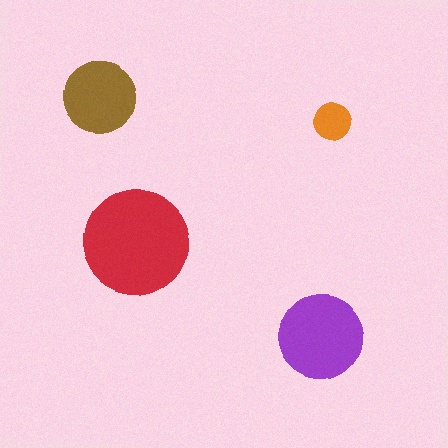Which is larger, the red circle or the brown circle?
The red one.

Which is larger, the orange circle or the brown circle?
The brown one.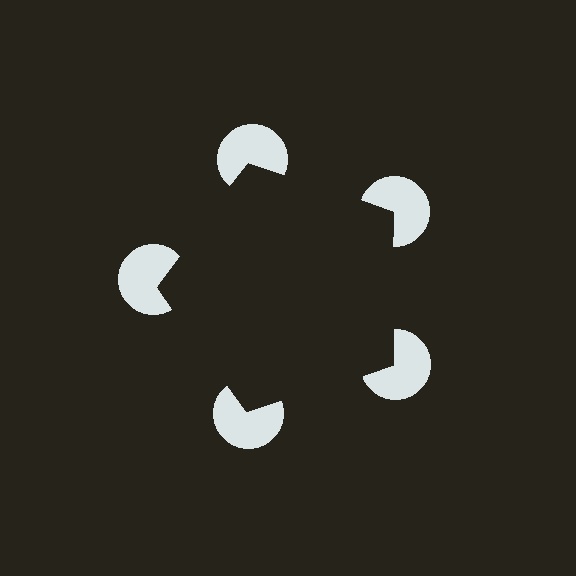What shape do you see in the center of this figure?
An illusory pentagon — its edges are inferred from the aligned wedge cuts in the pac-man discs, not physically drawn.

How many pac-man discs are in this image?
There are 5 — one at each vertex of the illusory pentagon.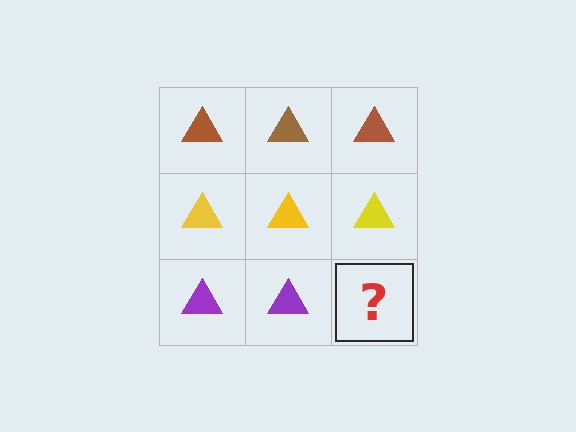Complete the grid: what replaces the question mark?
The question mark should be replaced with a purple triangle.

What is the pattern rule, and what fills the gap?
The rule is that each row has a consistent color. The gap should be filled with a purple triangle.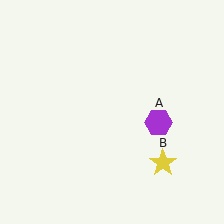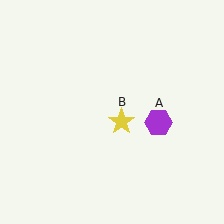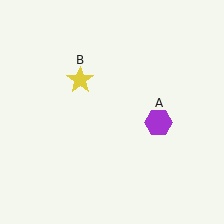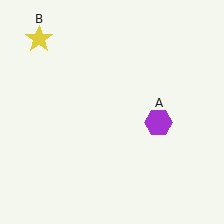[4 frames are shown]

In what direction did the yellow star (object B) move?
The yellow star (object B) moved up and to the left.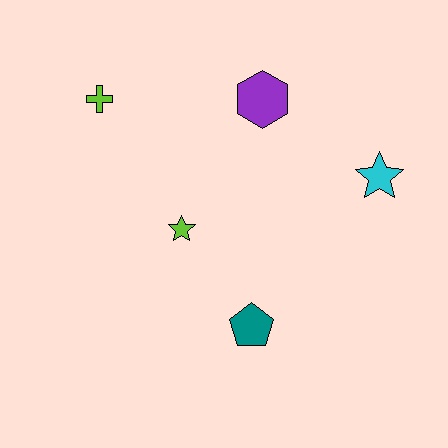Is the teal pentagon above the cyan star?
No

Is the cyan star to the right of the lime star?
Yes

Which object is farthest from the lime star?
The cyan star is farthest from the lime star.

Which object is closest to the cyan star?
The purple hexagon is closest to the cyan star.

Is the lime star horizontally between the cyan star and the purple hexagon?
No